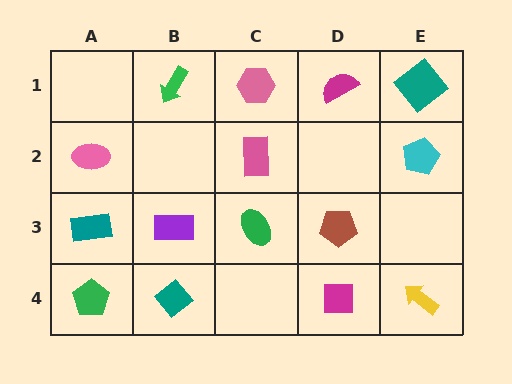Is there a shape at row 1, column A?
No, that cell is empty.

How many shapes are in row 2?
3 shapes.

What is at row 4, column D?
A magenta square.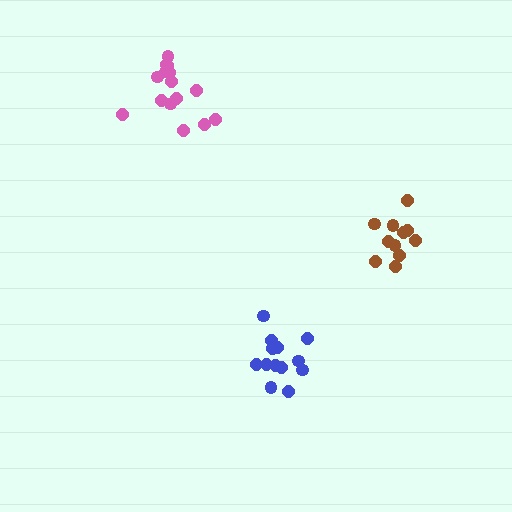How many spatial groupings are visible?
There are 3 spatial groupings.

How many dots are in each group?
Group 1: 13 dots, Group 2: 15 dots, Group 3: 11 dots (39 total).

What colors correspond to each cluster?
The clusters are colored: blue, pink, brown.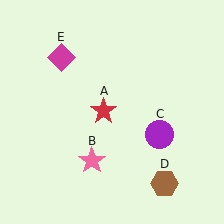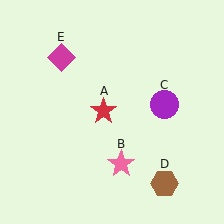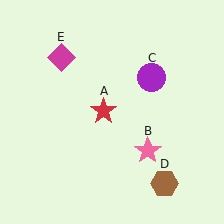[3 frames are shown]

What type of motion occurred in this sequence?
The pink star (object B), purple circle (object C) rotated counterclockwise around the center of the scene.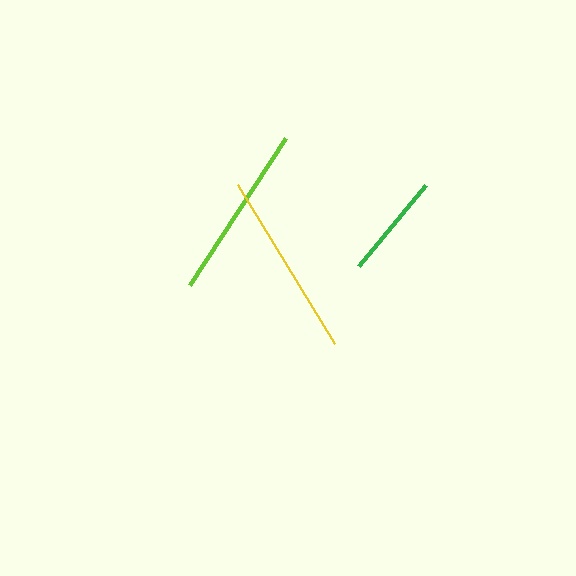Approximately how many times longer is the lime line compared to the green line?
The lime line is approximately 1.7 times the length of the green line.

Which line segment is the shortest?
The green line is the shortest at approximately 105 pixels.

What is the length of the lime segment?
The lime segment is approximately 176 pixels long.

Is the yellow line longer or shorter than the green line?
The yellow line is longer than the green line.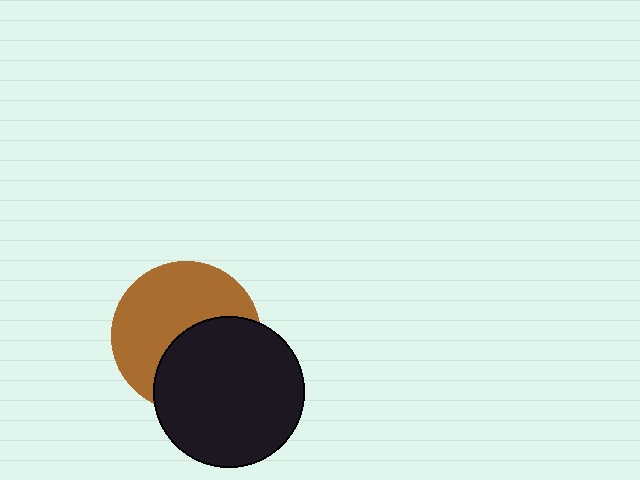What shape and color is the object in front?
The object in front is a black circle.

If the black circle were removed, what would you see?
You would see the complete brown circle.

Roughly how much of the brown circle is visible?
About half of it is visible (roughly 57%).